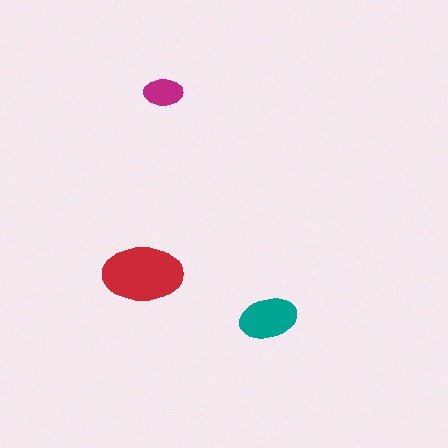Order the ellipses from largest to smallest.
the red one, the teal one, the magenta one.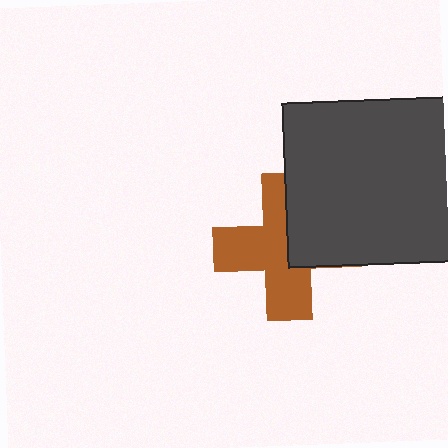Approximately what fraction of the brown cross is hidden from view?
Roughly 40% of the brown cross is hidden behind the dark gray rectangle.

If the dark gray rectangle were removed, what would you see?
You would see the complete brown cross.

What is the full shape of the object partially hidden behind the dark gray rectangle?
The partially hidden object is a brown cross.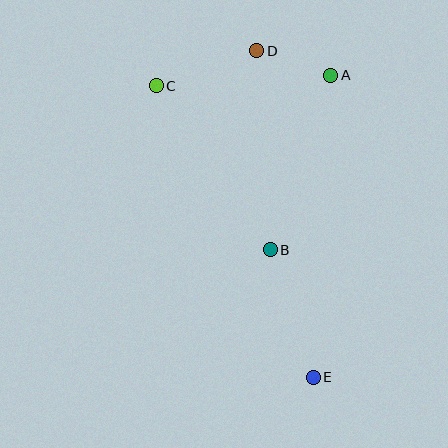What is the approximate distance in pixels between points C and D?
The distance between C and D is approximately 106 pixels.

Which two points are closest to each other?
Points A and D are closest to each other.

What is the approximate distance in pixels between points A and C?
The distance between A and C is approximately 175 pixels.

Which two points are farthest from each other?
Points D and E are farthest from each other.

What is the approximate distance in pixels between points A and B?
The distance between A and B is approximately 184 pixels.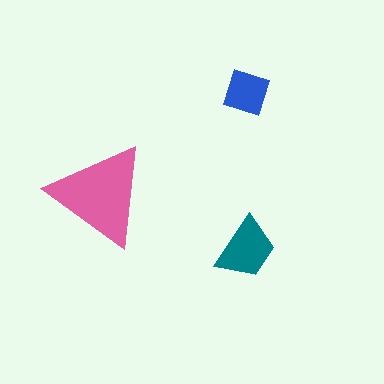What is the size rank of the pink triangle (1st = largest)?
1st.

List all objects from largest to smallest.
The pink triangle, the teal trapezoid, the blue square.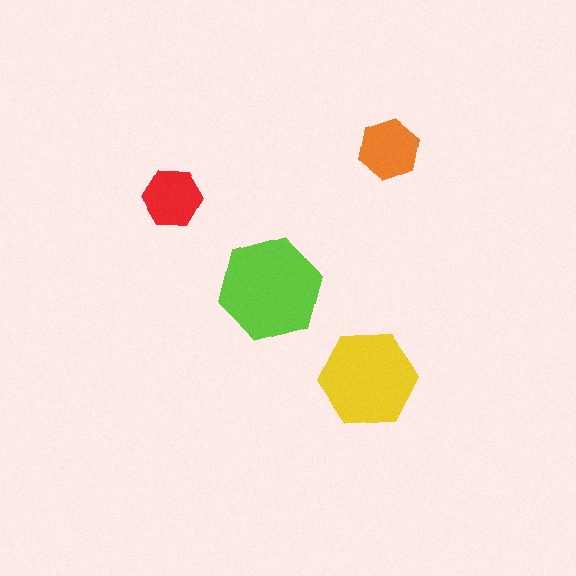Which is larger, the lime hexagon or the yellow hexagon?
The lime one.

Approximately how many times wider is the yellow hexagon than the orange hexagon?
About 1.5 times wider.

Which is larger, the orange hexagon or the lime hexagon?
The lime one.